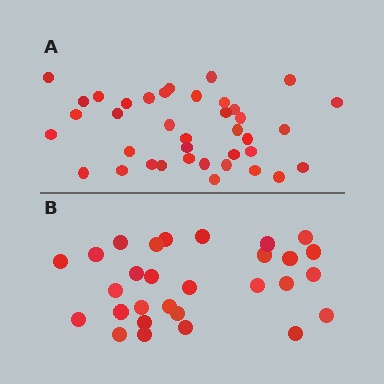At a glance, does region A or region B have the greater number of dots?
Region A (the top region) has more dots.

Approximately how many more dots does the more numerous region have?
Region A has roughly 8 or so more dots than region B.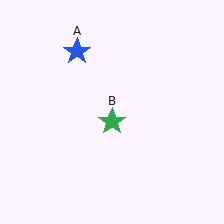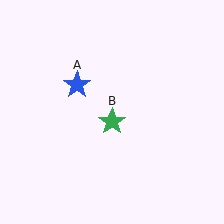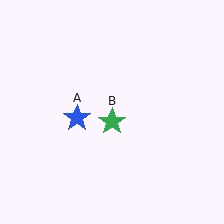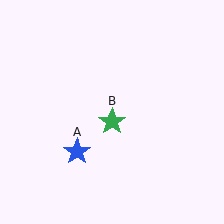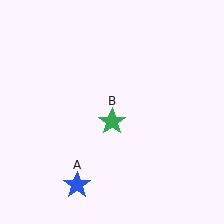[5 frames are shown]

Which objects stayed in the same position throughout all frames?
Green star (object B) remained stationary.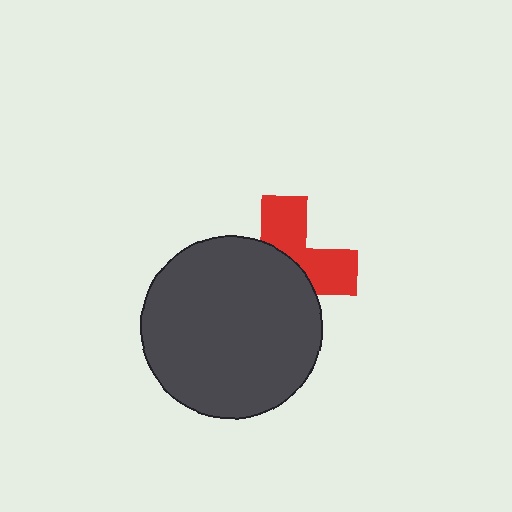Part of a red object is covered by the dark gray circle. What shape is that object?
It is a cross.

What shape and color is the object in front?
The object in front is a dark gray circle.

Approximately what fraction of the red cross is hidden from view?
Roughly 59% of the red cross is hidden behind the dark gray circle.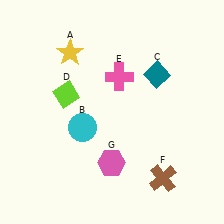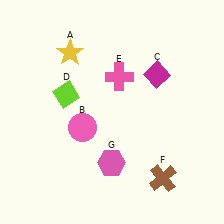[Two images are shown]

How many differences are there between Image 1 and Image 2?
There are 2 differences between the two images.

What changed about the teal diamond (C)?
In Image 1, C is teal. In Image 2, it changed to magenta.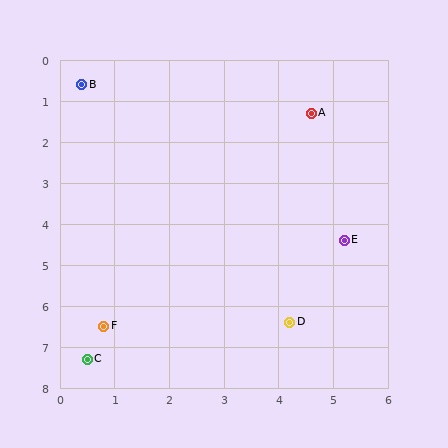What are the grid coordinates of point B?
Point B is at approximately (0.4, 0.6).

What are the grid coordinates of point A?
Point A is at approximately (4.6, 1.3).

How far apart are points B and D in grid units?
Points B and D are about 6.9 grid units apart.